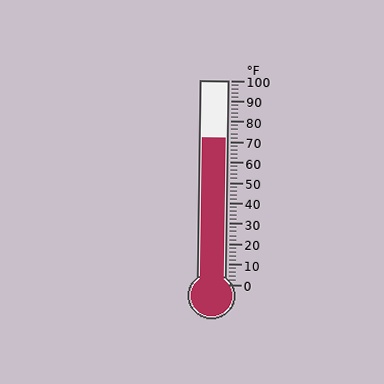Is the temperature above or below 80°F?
The temperature is below 80°F.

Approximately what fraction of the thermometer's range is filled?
The thermometer is filled to approximately 70% of its range.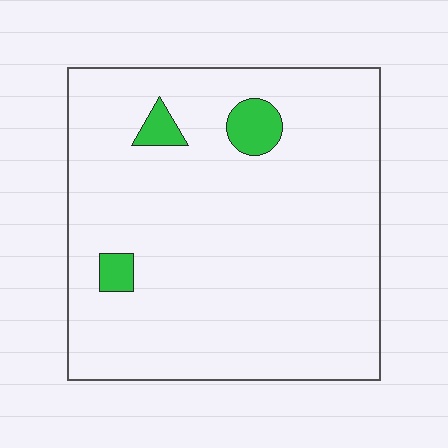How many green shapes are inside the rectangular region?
3.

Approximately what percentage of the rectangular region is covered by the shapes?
Approximately 5%.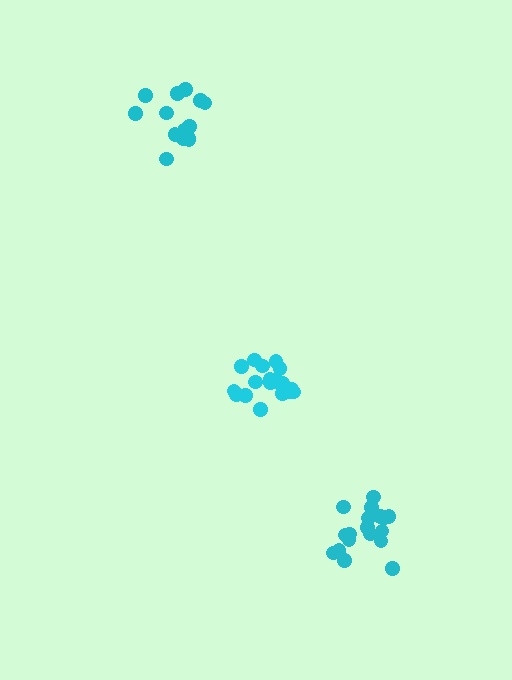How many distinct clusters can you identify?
There are 3 distinct clusters.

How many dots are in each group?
Group 1: 18 dots, Group 2: 15 dots, Group 3: 19 dots (52 total).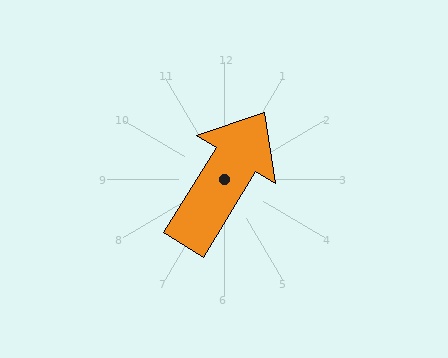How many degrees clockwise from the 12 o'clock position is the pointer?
Approximately 31 degrees.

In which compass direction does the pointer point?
Northeast.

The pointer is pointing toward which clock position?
Roughly 1 o'clock.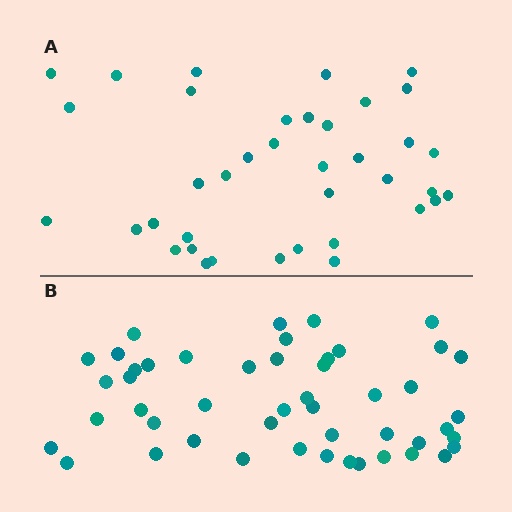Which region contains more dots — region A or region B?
Region B (the bottom region) has more dots.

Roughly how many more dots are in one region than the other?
Region B has roughly 10 or so more dots than region A.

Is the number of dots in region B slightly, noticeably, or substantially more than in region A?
Region B has noticeably more, but not dramatically so. The ratio is roughly 1.3 to 1.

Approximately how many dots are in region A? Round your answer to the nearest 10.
About 40 dots. (The exact count is 38, which rounds to 40.)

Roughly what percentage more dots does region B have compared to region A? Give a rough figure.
About 25% more.